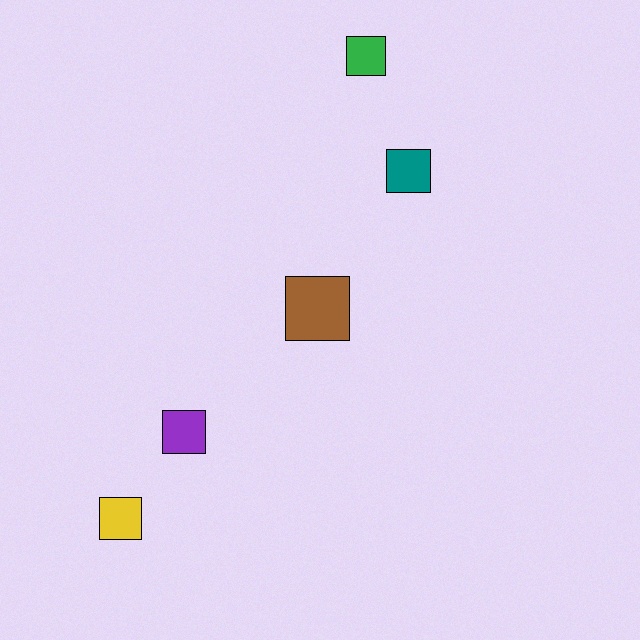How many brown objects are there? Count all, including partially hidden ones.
There is 1 brown object.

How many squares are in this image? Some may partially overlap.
There are 5 squares.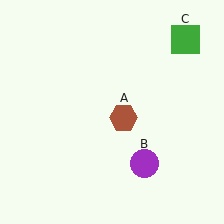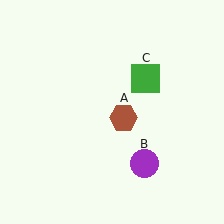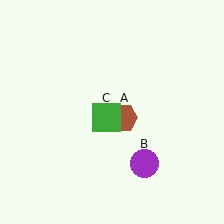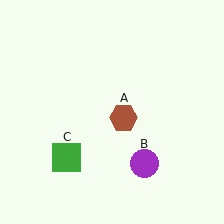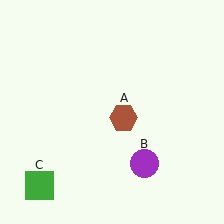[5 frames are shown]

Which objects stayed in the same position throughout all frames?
Brown hexagon (object A) and purple circle (object B) remained stationary.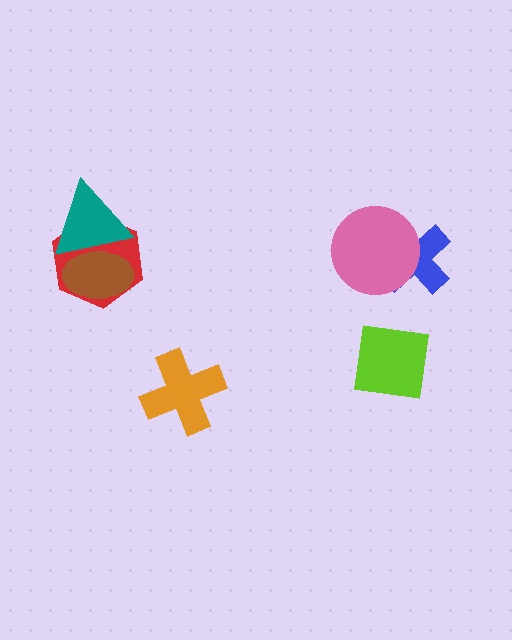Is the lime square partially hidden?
No, no other shape covers it.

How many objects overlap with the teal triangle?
2 objects overlap with the teal triangle.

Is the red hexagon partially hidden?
Yes, it is partially covered by another shape.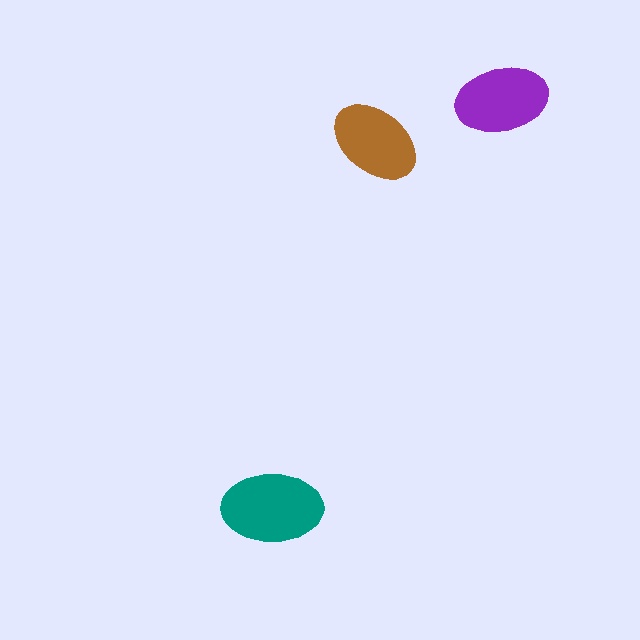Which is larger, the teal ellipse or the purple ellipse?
The teal one.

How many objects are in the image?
There are 3 objects in the image.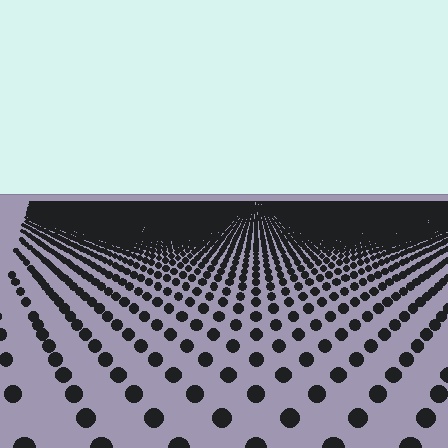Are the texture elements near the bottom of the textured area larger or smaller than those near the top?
Larger. Near the bottom, elements are closer to the viewer and appear at a bigger on-screen size.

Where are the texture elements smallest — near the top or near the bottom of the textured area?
Near the top.